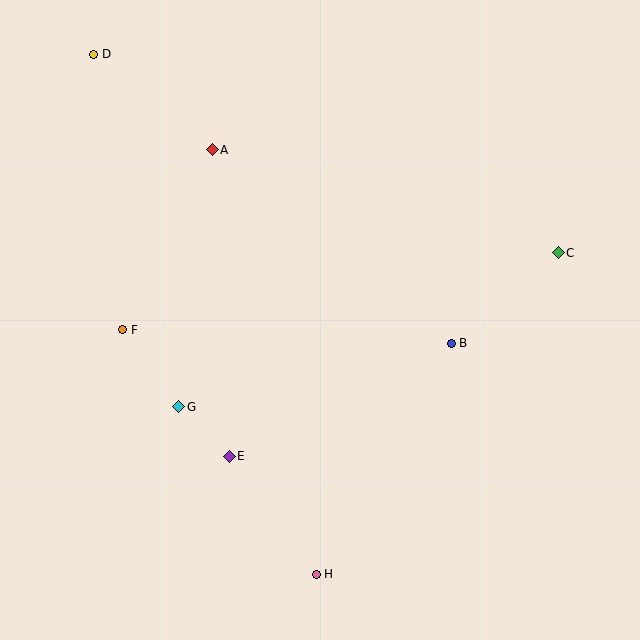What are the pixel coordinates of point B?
Point B is at (451, 343).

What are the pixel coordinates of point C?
Point C is at (558, 253).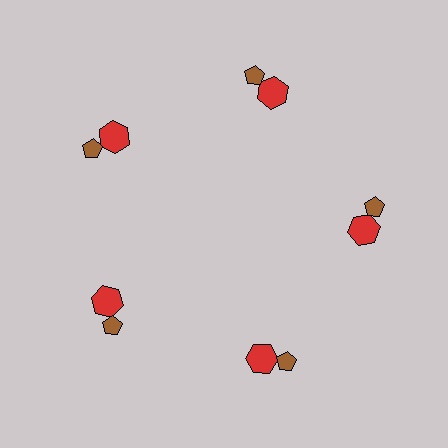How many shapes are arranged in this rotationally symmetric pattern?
There are 10 shapes, arranged in 5 groups of 2.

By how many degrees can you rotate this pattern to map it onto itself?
The pattern maps onto itself every 72 degrees of rotation.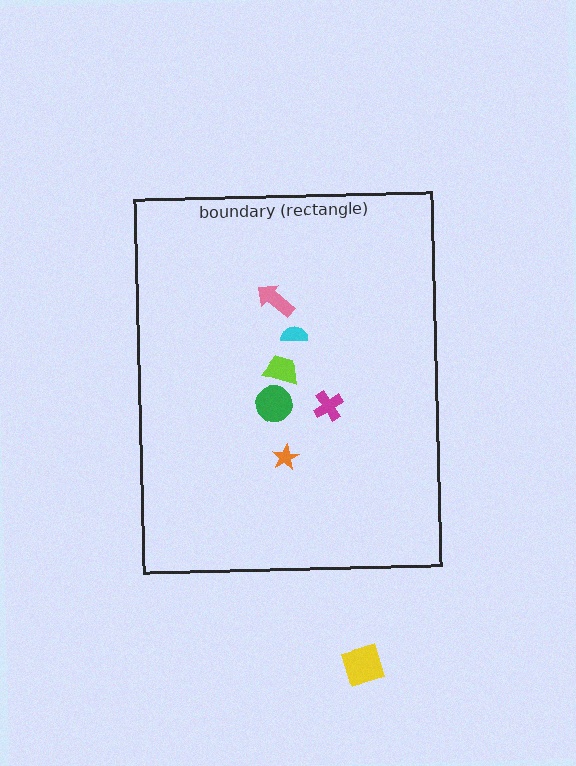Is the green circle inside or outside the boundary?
Inside.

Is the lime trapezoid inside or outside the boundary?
Inside.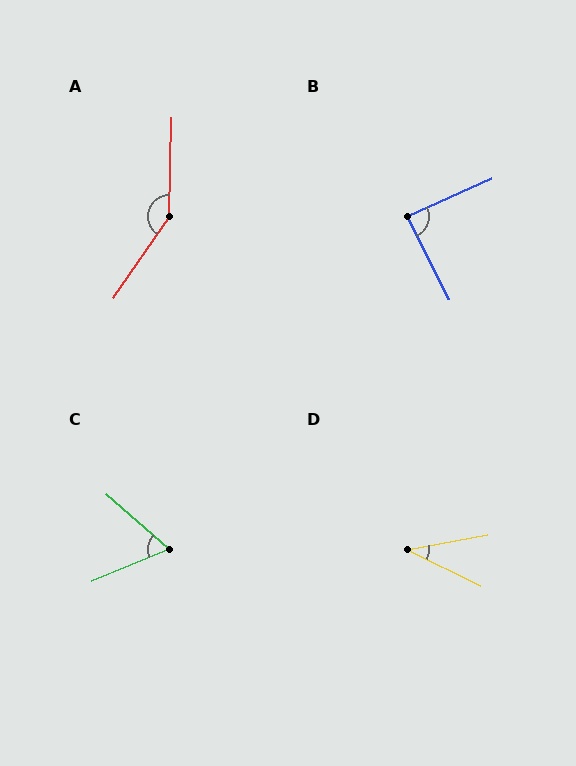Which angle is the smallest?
D, at approximately 37 degrees.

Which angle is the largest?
A, at approximately 147 degrees.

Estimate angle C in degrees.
Approximately 63 degrees.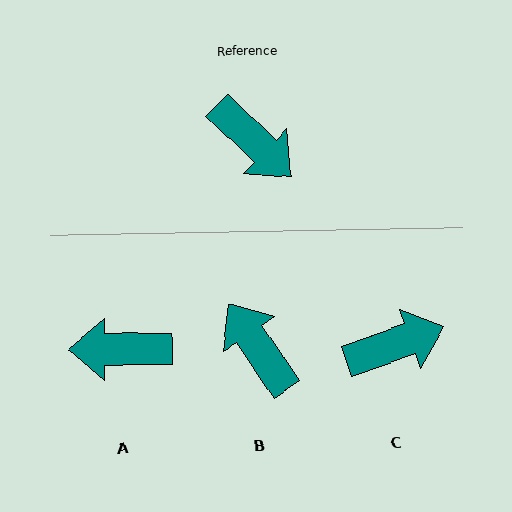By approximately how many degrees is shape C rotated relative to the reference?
Approximately 63 degrees counter-clockwise.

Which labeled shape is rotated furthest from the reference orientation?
B, about 168 degrees away.